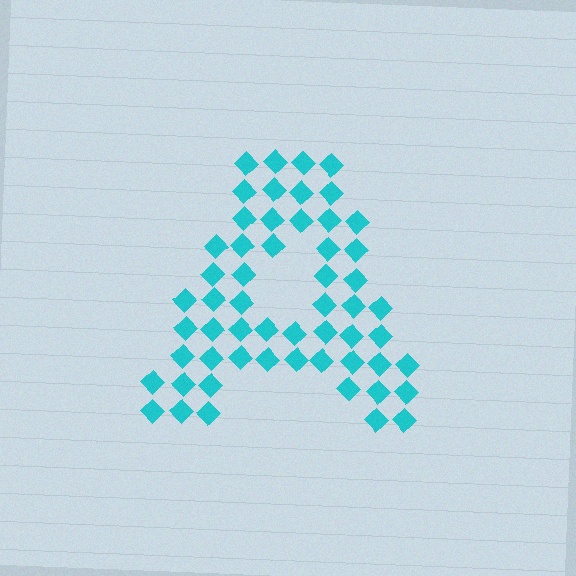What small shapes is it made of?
It is made of small diamonds.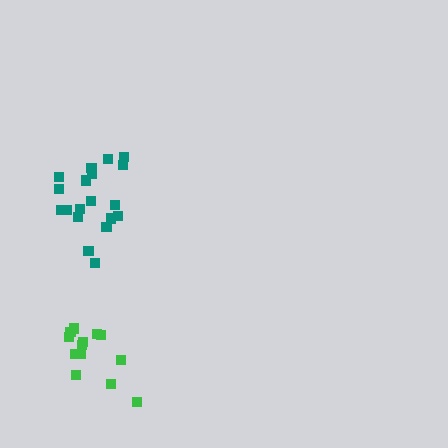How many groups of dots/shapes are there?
There are 2 groups.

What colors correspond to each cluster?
The clusters are colored: teal, green.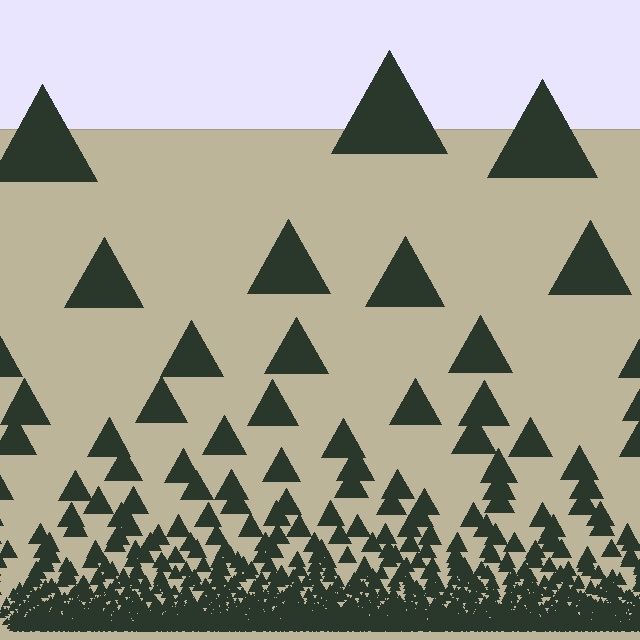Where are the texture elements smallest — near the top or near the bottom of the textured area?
Near the bottom.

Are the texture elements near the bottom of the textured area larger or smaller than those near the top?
Smaller. The gradient is inverted — elements near the bottom are smaller and denser.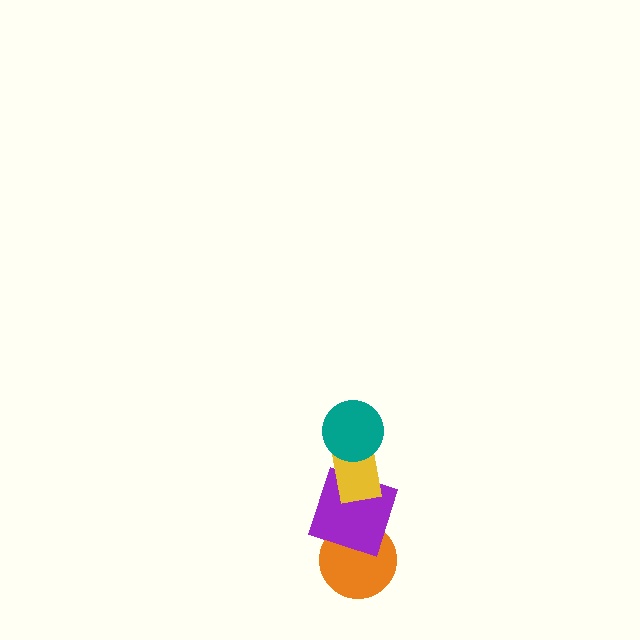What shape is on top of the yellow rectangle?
The teal circle is on top of the yellow rectangle.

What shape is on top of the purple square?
The yellow rectangle is on top of the purple square.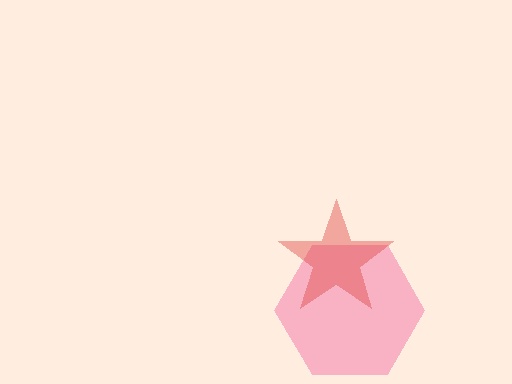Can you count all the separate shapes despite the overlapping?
Yes, there are 2 separate shapes.